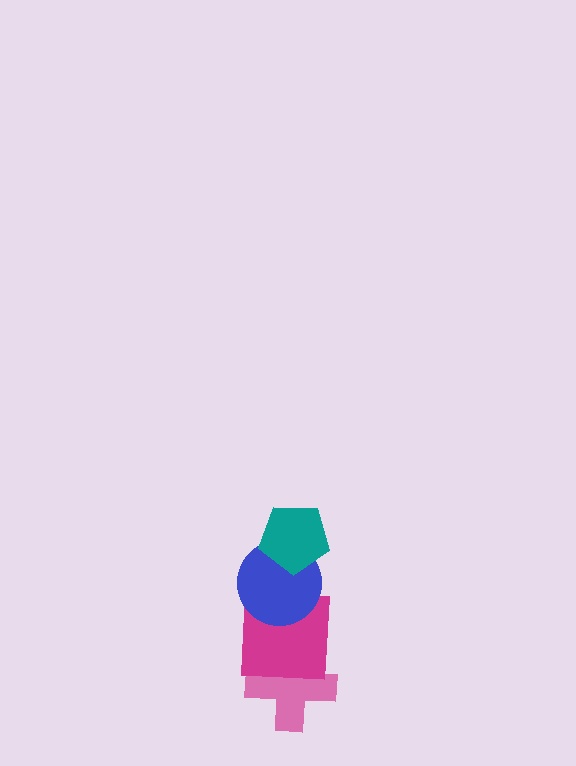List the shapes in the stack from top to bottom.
From top to bottom: the teal pentagon, the blue circle, the magenta square, the pink cross.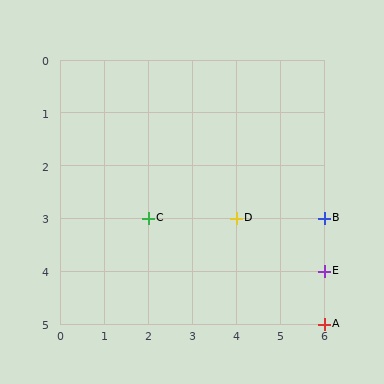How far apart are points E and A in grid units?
Points E and A are 1 row apart.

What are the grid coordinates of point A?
Point A is at grid coordinates (6, 5).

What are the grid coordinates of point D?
Point D is at grid coordinates (4, 3).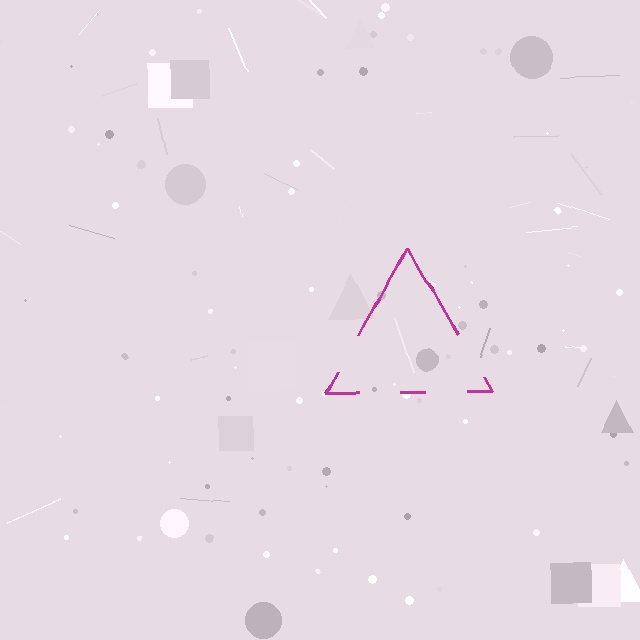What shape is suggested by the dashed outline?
The dashed outline suggests a triangle.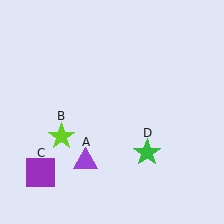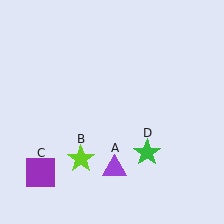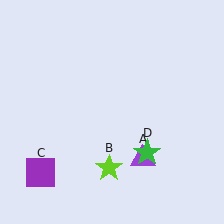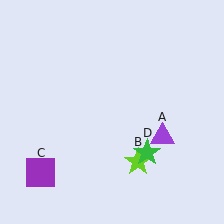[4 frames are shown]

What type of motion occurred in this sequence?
The purple triangle (object A), lime star (object B) rotated counterclockwise around the center of the scene.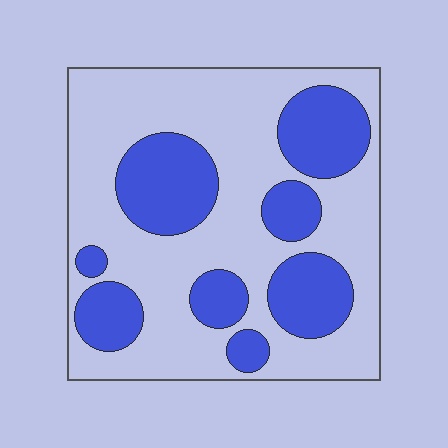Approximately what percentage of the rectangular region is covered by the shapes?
Approximately 35%.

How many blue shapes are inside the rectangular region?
8.